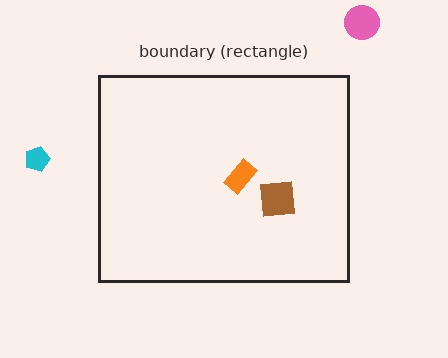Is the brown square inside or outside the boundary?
Inside.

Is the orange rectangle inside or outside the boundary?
Inside.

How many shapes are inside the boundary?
2 inside, 2 outside.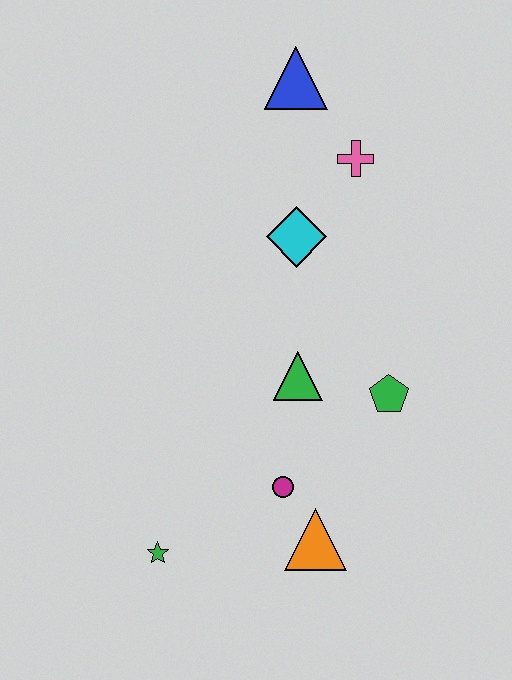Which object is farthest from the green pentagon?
The blue triangle is farthest from the green pentagon.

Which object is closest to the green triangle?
The green pentagon is closest to the green triangle.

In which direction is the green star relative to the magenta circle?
The green star is to the left of the magenta circle.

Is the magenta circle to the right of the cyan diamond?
No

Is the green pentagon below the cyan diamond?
Yes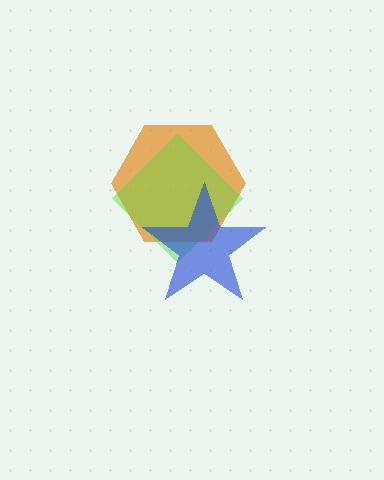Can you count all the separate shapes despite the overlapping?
Yes, there are 3 separate shapes.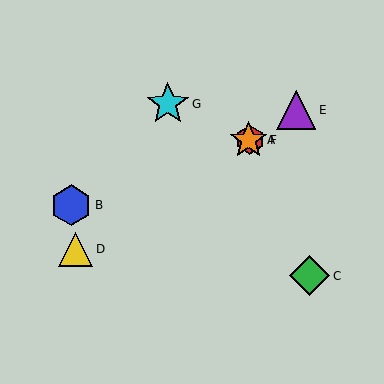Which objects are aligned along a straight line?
Objects A, D, E, F are aligned along a straight line.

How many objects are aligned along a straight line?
4 objects (A, D, E, F) are aligned along a straight line.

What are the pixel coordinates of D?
Object D is at (76, 249).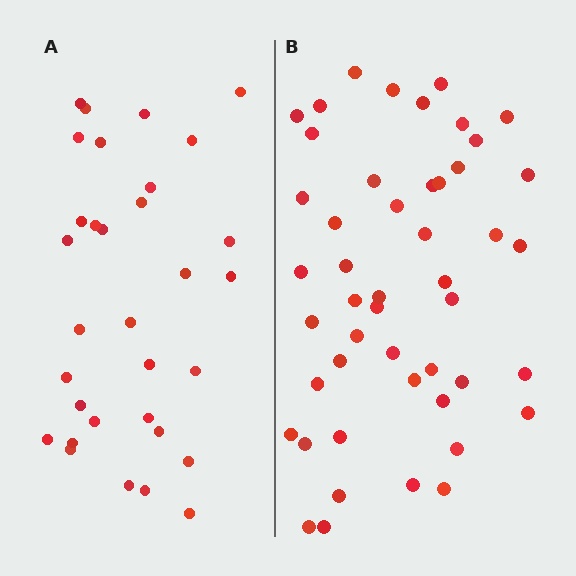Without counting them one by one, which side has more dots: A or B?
Region B (the right region) has more dots.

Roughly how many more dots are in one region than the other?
Region B has approximately 15 more dots than region A.